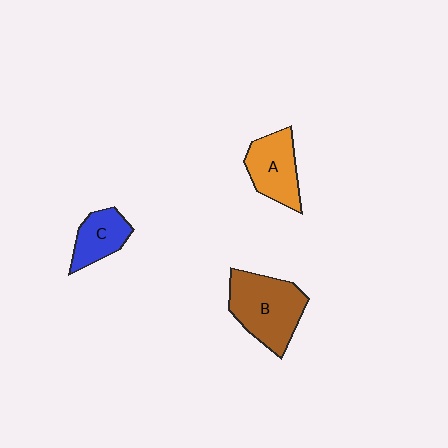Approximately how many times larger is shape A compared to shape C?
Approximately 1.3 times.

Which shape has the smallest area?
Shape C (blue).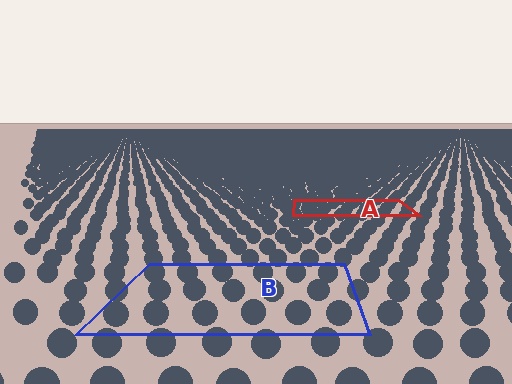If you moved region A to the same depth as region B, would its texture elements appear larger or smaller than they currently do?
They would appear larger. At a closer depth, the same texture elements are projected at a bigger on-screen size.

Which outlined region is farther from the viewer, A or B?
Region A is farther from the viewer — the texture elements inside it appear smaller and more densely packed.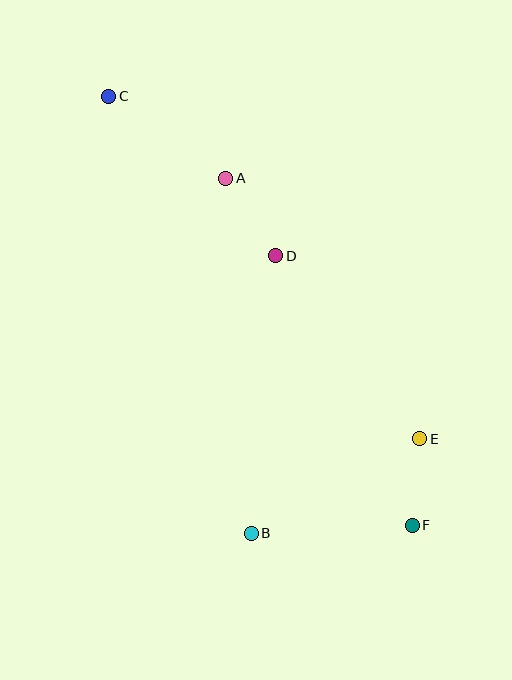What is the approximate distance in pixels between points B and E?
The distance between B and E is approximately 193 pixels.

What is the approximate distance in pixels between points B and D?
The distance between B and D is approximately 278 pixels.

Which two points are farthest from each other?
Points C and F are farthest from each other.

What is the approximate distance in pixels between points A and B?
The distance between A and B is approximately 356 pixels.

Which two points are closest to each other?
Points E and F are closest to each other.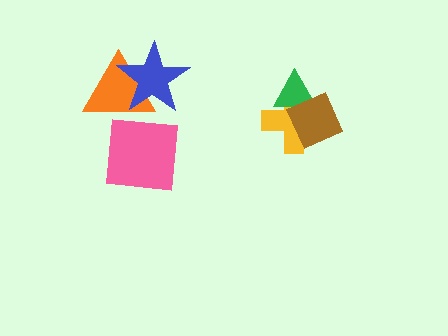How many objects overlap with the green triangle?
2 objects overlap with the green triangle.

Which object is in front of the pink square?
The orange triangle is in front of the pink square.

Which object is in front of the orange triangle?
The blue star is in front of the orange triangle.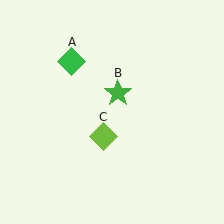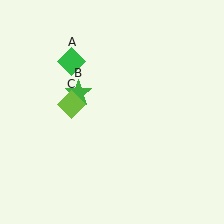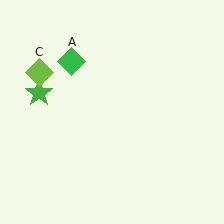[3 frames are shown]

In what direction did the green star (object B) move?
The green star (object B) moved left.